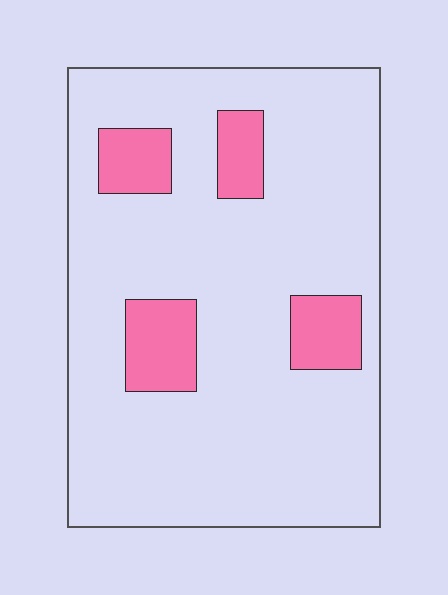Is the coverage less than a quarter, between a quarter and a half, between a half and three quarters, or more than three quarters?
Less than a quarter.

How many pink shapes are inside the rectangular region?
4.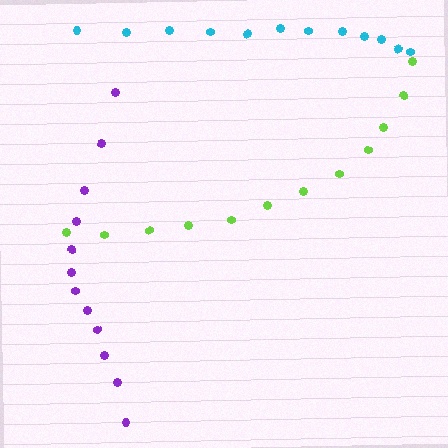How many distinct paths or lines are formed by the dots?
There are 3 distinct paths.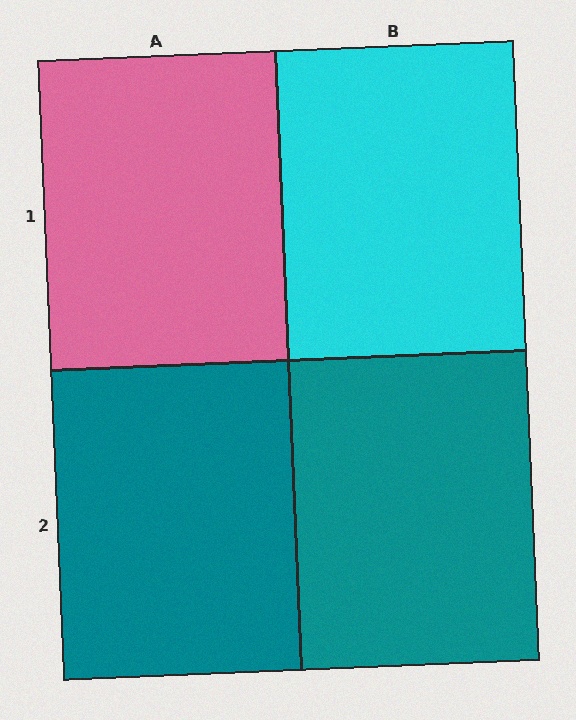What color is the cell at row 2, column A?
Teal.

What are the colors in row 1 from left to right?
Pink, cyan.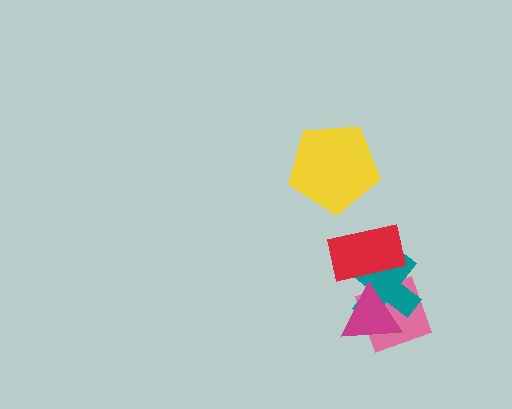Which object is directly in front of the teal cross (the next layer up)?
The magenta triangle is directly in front of the teal cross.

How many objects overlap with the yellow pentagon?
0 objects overlap with the yellow pentagon.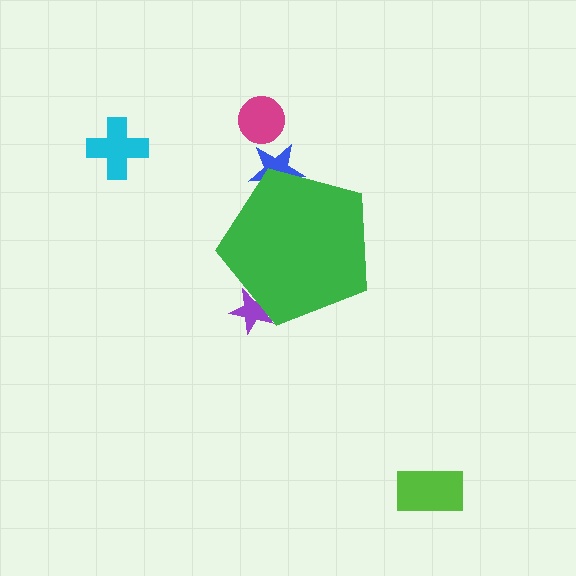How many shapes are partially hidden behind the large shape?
2 shapes are partially hidden.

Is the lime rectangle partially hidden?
No, the lime rectangle is fully visible.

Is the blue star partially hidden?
Yes, the blue star is partially hidden behind the green pentagon.